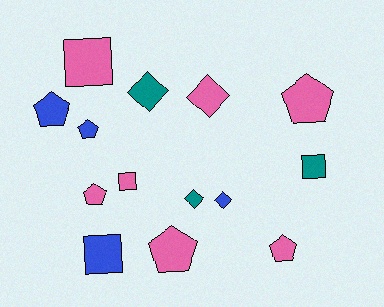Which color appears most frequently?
Pink, with 7 objects.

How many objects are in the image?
There are 14 objects.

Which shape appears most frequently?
Pentagon, with 6 objects.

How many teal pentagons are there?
There are no teal pentagons.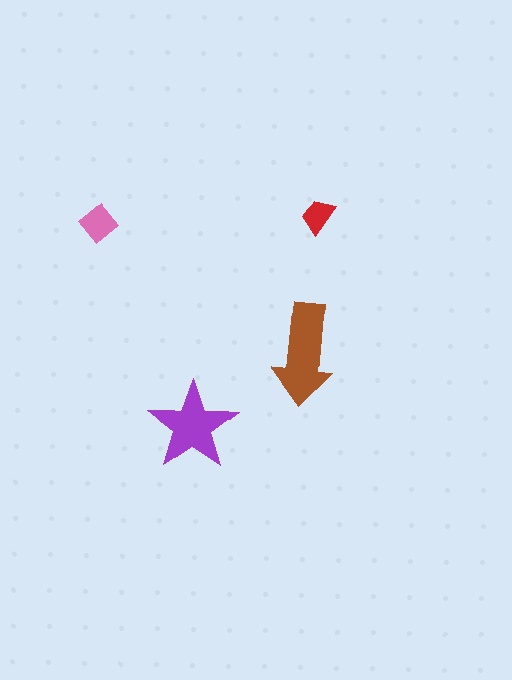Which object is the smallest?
The red trapezoid.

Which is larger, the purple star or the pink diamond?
The purple star.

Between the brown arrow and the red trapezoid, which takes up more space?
The brown arrow.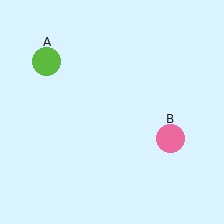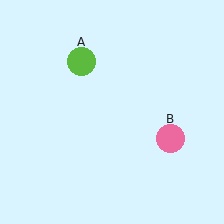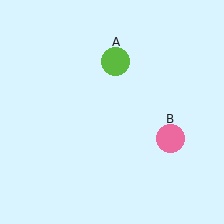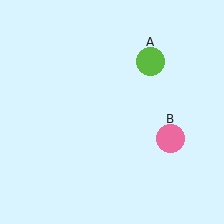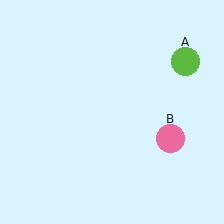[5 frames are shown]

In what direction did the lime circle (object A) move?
The lime circle (object A) moved right.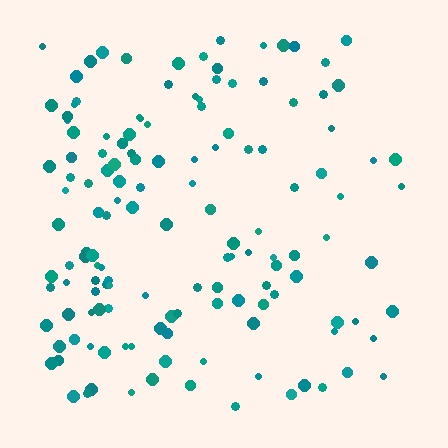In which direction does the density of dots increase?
From right to left, with the left side densest.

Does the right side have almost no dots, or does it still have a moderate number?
Still a moderate number, just noticeably fewer than the left.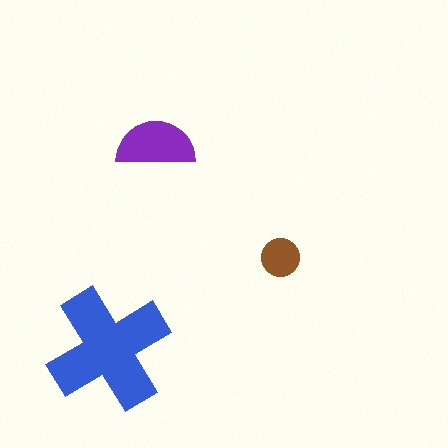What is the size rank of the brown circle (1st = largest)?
3rd.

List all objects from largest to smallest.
The blue cross, the purple semicircle, the brown circle.